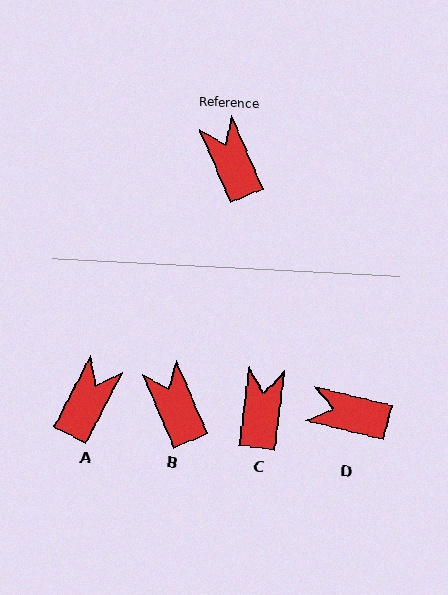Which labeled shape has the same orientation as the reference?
B.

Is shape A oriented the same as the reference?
No, it is off by about 50 degrees.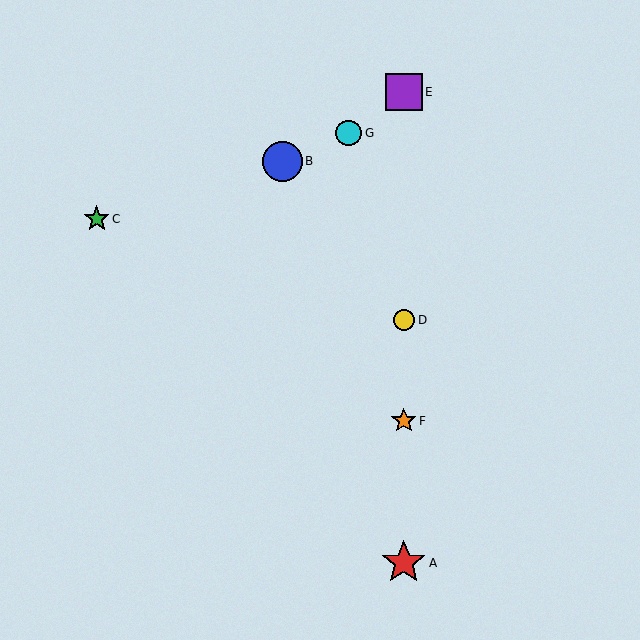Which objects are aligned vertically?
Objects A, D, E, F are aligned vertically.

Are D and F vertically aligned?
Yes, both are at x≈404.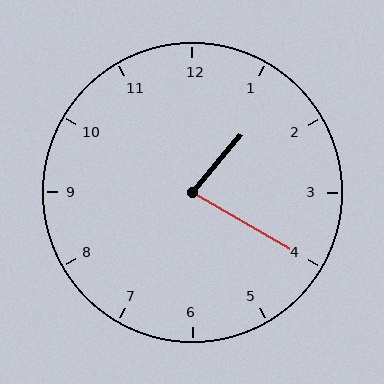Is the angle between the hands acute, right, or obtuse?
It is acute.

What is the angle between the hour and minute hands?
Approximately 80 degrees.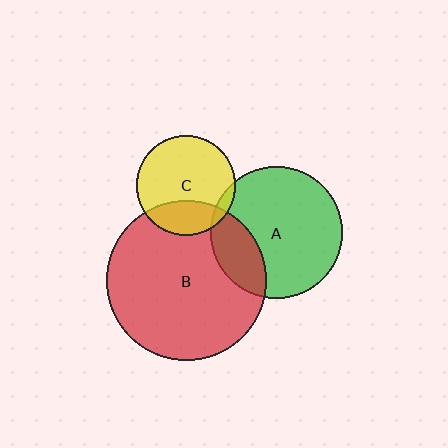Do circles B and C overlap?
Yes.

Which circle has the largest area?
Circle B (red).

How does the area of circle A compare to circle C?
Approximately 1.8 times.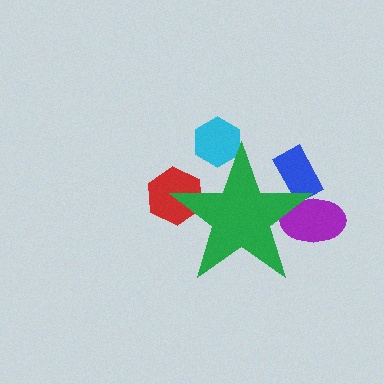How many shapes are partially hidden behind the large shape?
4 shapes are partially hidden.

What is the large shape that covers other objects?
A green star.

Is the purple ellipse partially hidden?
Yes, the purple ellipse is partially hidden behind the green star.